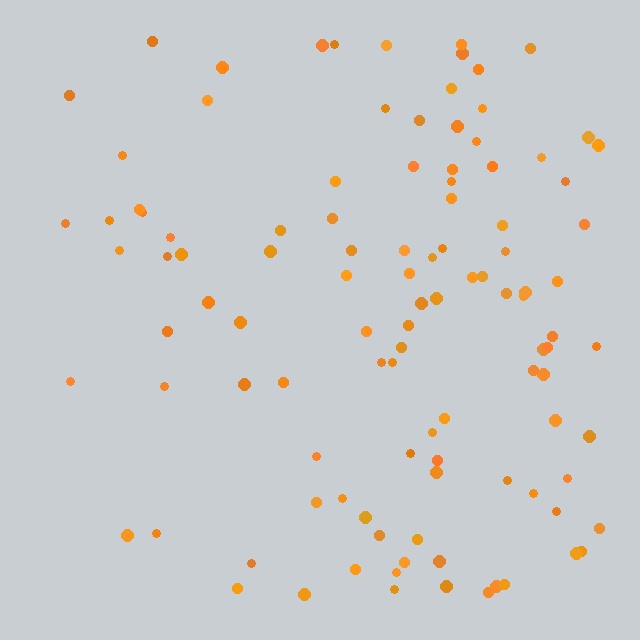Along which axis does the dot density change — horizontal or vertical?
Horizontal.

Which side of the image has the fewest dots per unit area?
The left.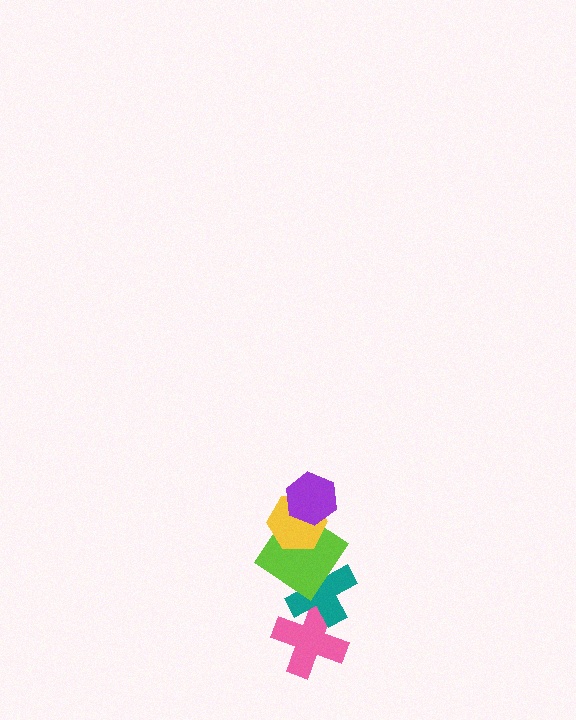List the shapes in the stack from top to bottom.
From top to bottom: the purple hexagon, the yellow hexagon, the lime diamond, the teal cross, the pink cross.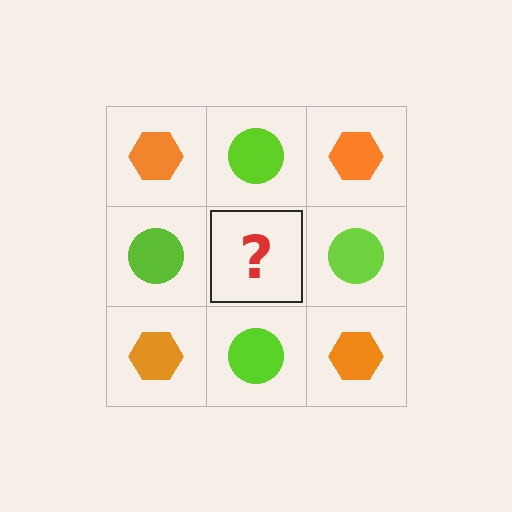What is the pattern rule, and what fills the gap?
The rule is that it alternates orange hexagon and lime circle in a checkerboard pattern. The gap should be filled with an orange hexagon.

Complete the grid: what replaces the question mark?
The question mark should be replaced with an orange hexagon.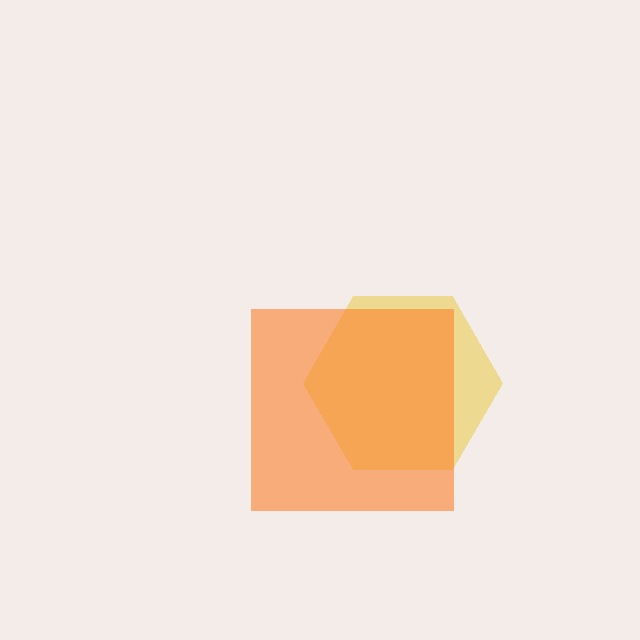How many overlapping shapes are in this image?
There are 2 overlapping shapes in the image.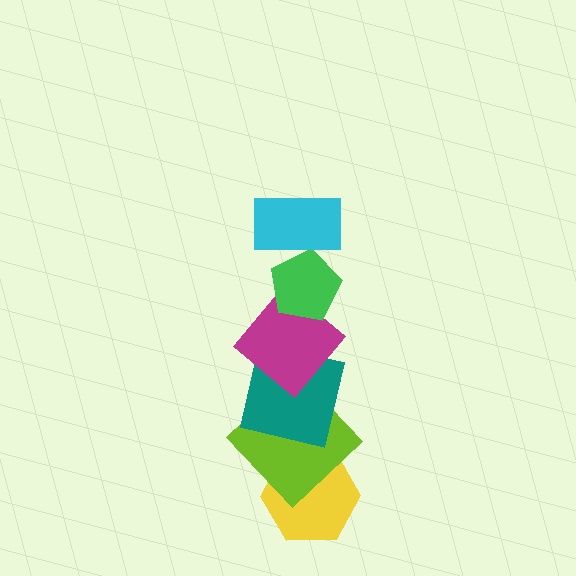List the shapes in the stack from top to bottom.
From top to bottom: the cyan rectangle, the green pentagon, the magenta diamond, the teal square, the lime diamond, the yellow hexagon.